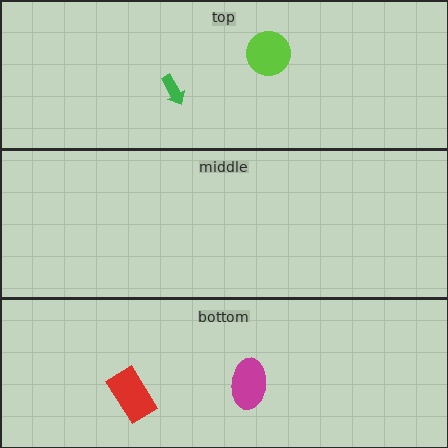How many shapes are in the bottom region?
2.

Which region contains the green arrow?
The top region.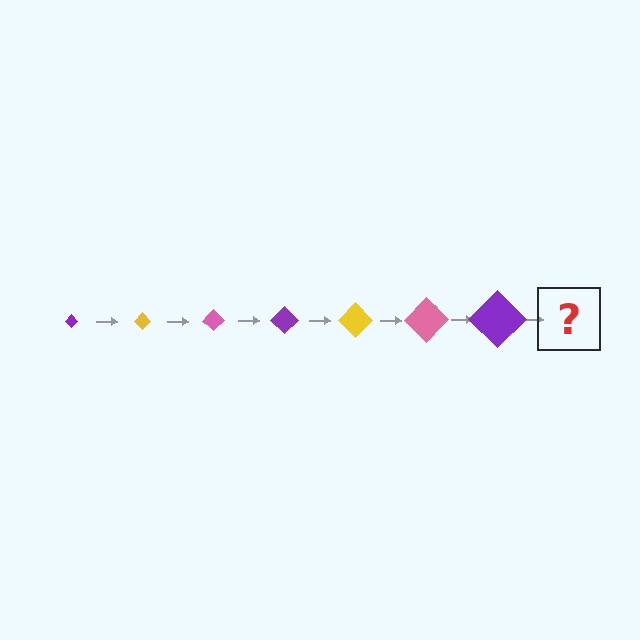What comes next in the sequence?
The next element should be a yellow diamond, larger than the previous one.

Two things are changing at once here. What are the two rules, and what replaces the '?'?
The two rules are that the diamond grows larger each step and the color cycles through purple, yellow, and pink. The '?' should be a yellow diamond, larger than the previous one.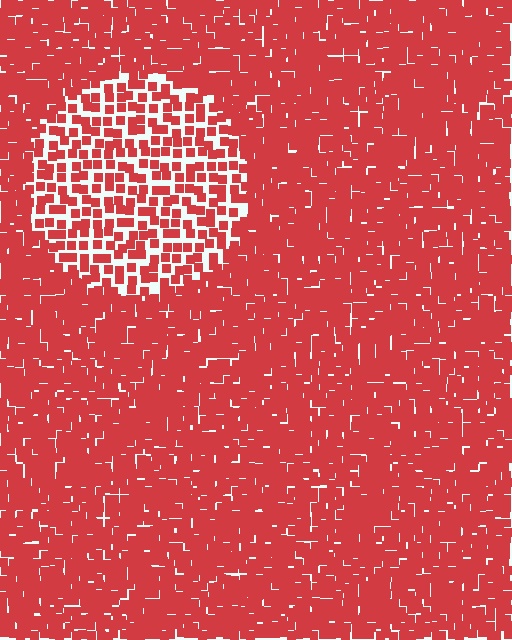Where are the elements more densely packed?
The elements are more densely packed outside the circle boundary.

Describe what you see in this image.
The image contains small red elements arranged at two different densities. A circle-shaped region is visible where the elements are less densely packed than the surrounding area.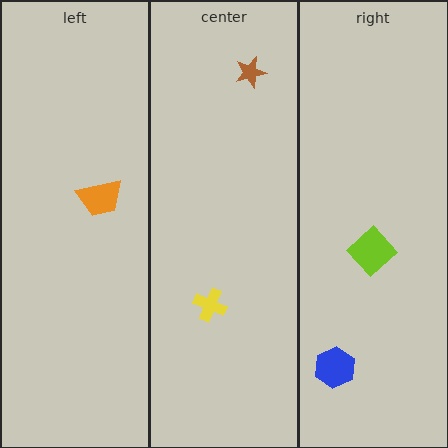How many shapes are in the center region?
2.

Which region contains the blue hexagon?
The right region.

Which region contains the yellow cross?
The center region.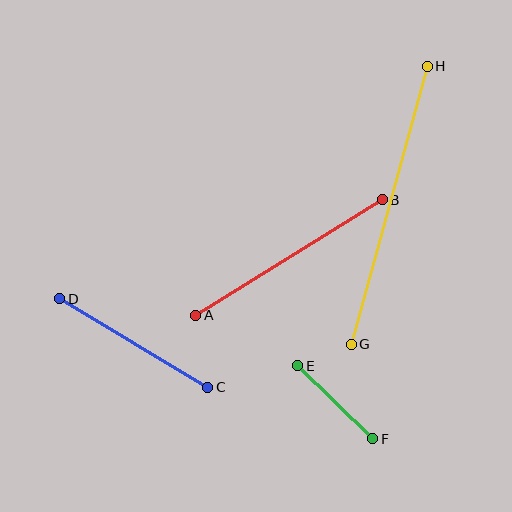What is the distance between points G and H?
The distance is approximately 288 pixels.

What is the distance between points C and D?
The distance is approximately 173 pixels.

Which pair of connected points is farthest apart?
Points G and H are farthest apart.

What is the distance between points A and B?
The distance is approximately 219 pixels.